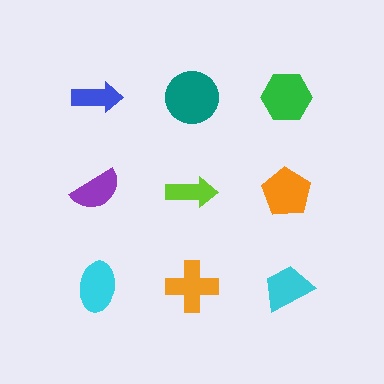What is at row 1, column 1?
A blue arrow.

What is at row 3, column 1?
A cyan ellipse.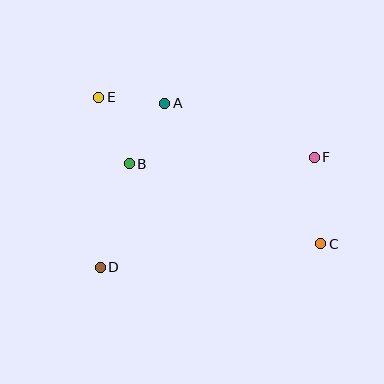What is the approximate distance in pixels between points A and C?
The distance between A and C is approximately 210 pixels.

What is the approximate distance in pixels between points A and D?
The distance between A and D is approximately 176 pixels.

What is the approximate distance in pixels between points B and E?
The distance between B and E is approximately 73 pixels.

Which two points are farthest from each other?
Points C and E are farthest from each other.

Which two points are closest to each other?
Points A and E are closest to each other.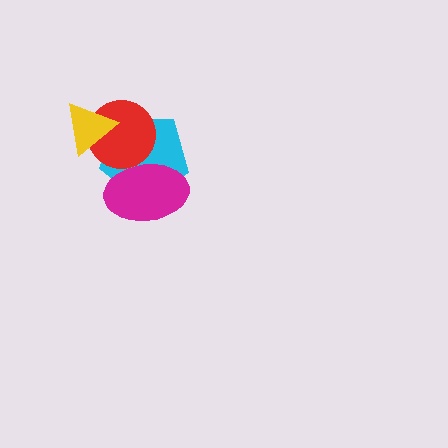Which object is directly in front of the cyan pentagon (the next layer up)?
The red circle is directly in front of the cyan pentagon.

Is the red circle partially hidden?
Yes, it is partially covered by another shape.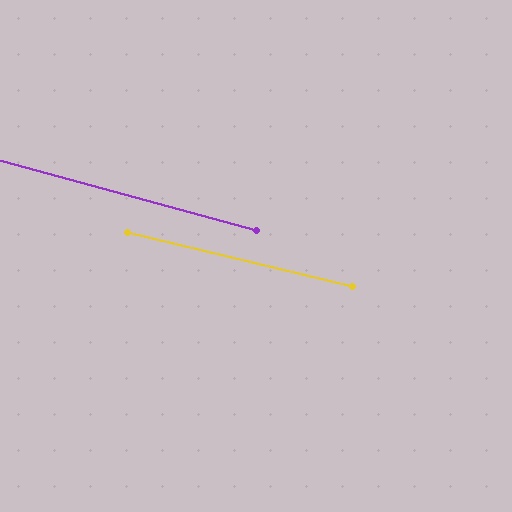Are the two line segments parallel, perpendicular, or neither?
Parallel — their directions differ by only 1.8°.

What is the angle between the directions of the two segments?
Approximately 2 degrees.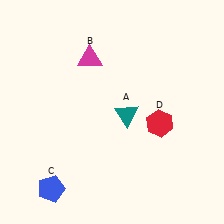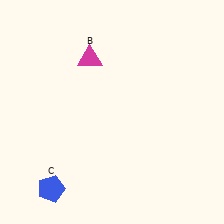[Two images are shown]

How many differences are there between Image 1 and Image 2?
There are 2 differences between the two images.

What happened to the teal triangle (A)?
The teal triangle (A) was removed in Image 2. It was in the bottom-right area of Image 1.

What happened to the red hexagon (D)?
The red hexagon (D) was removed in Image 2. It was in the bottom-right area of Image 1.